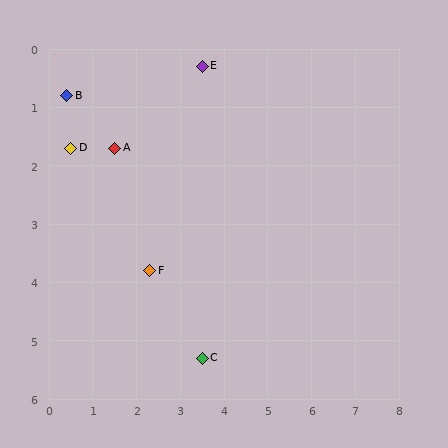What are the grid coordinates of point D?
Point D is at approximately (0.5, 1.7).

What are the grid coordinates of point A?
Point A is at approximately (1.5, 1.7).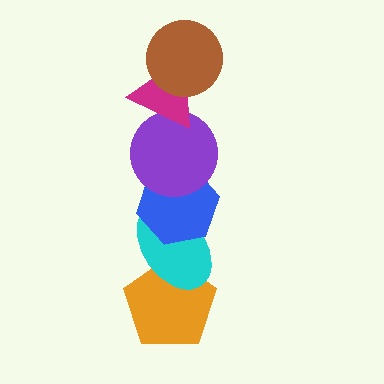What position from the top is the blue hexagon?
The blue hexagon is 4th from the top.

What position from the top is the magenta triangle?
The magenta triangle is 2nd from the top.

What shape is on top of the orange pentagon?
The cyan ellipse is on top of the orange pentagon.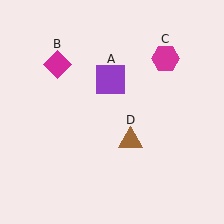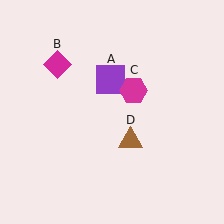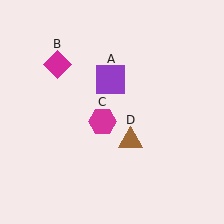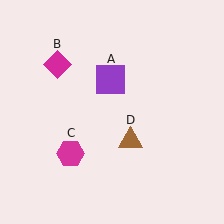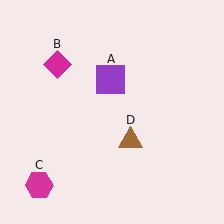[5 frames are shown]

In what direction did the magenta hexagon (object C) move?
The magenta hexagon (object C) moved down and to the left.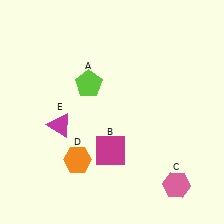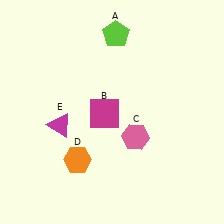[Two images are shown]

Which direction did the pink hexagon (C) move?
The pink hexagon (C) moved up.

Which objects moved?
The objects that moved are: the lime pentagon (A), the magenta square (B), the pink hexagon (C).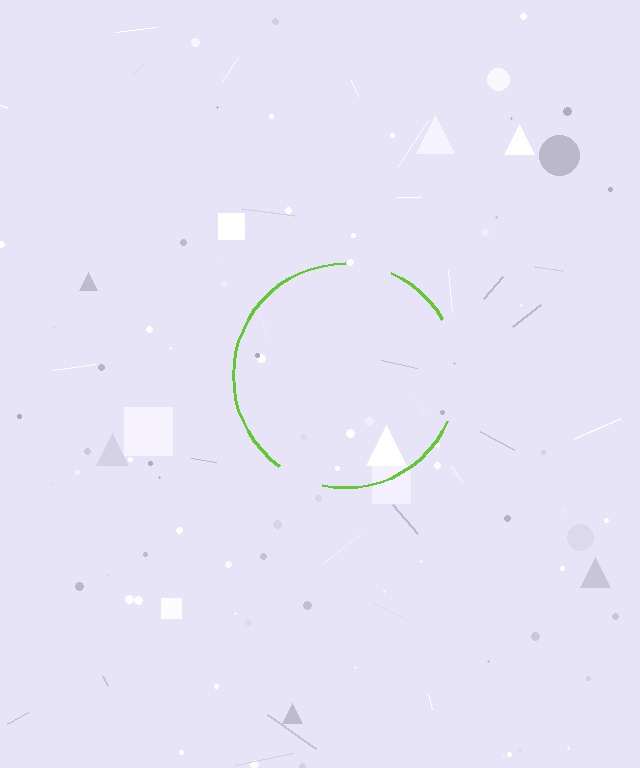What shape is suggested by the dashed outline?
The dashed outline suggests a circle.